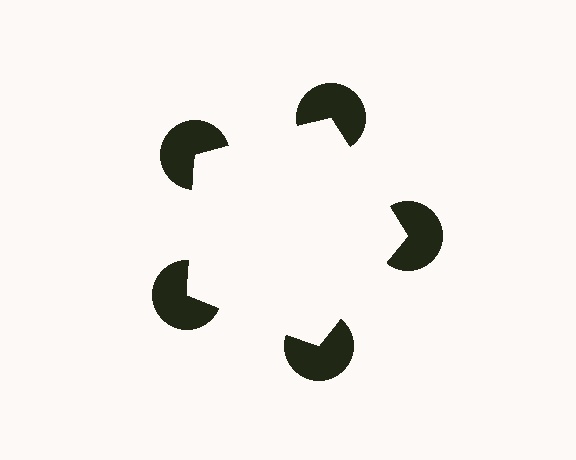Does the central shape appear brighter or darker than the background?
It typically appears slightly brighter than the background, even though no actual brightness change is drawn.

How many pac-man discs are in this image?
There are 5 — one at each vertex of the illusory pentagon.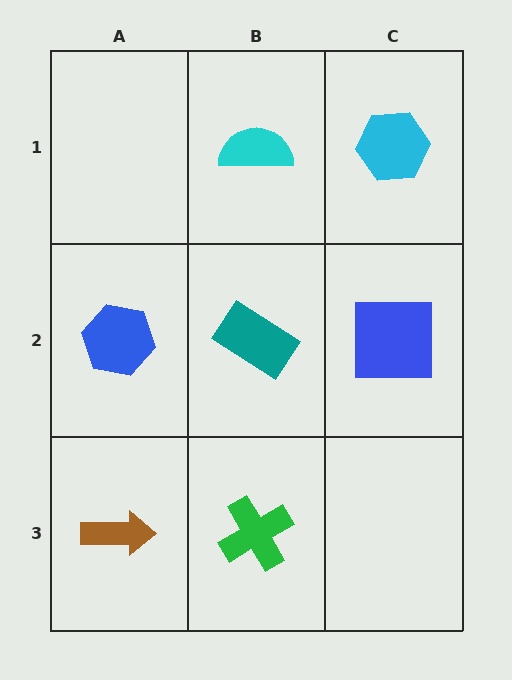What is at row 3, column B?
A green cross.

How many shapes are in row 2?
3 shapes.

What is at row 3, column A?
A brown arrow.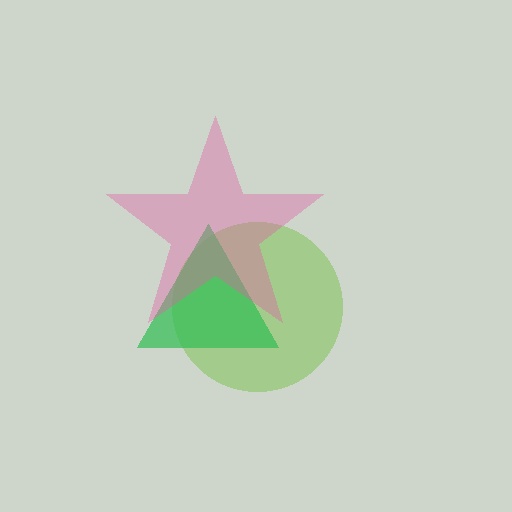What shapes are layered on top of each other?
The layered shapes are: a lime circle, a green triangle, a pink star.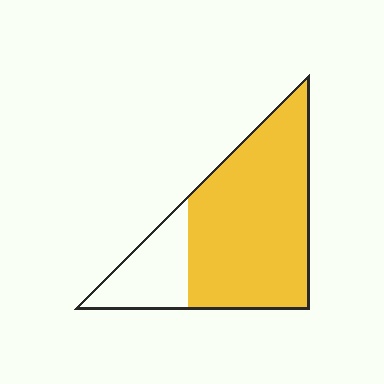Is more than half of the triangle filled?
Yes.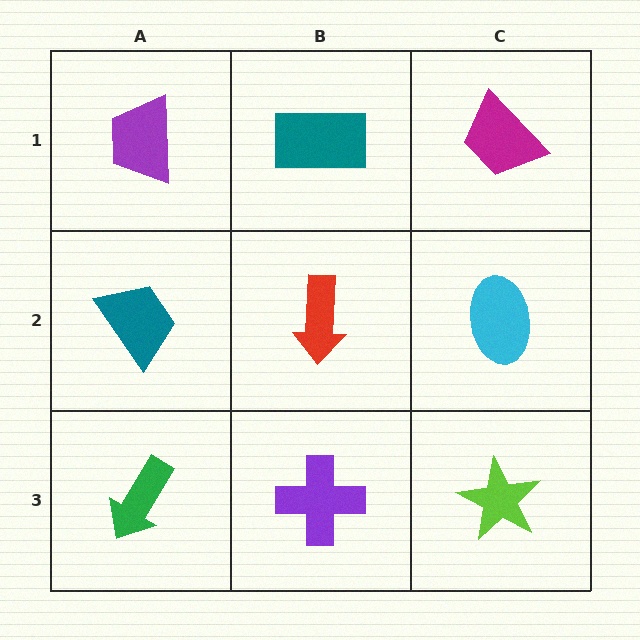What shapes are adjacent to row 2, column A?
A purple trapezoid (row 1, column A), a green arrow (row 3, column A), a red arrow (row 2, column B).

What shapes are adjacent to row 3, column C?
A cyan ellipse (row 2, column C), a purple cross (row 3, column B).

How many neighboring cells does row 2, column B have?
4.